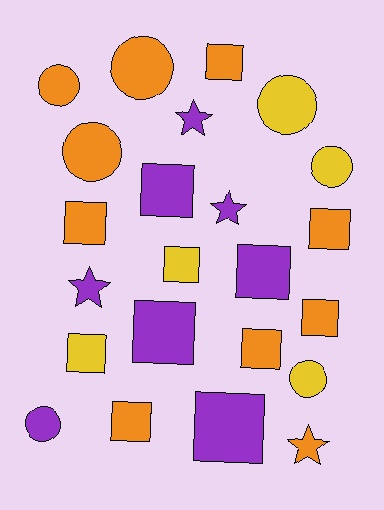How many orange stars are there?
There is 1 orange star.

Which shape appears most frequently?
Square, with 12 objects.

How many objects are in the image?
There are 23 objects.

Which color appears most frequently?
Orange, with 10 objects.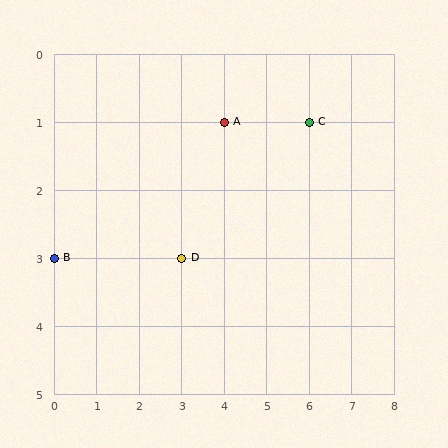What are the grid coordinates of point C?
Point C is at grid coordinates (6, 1).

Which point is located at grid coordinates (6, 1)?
Point C is at (6, 1).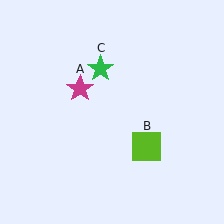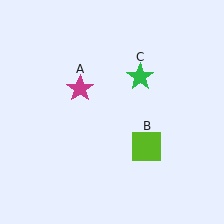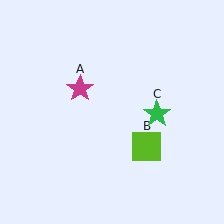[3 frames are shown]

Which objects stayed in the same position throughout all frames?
Magenta star (object A) and lime square (object B) remained stationary.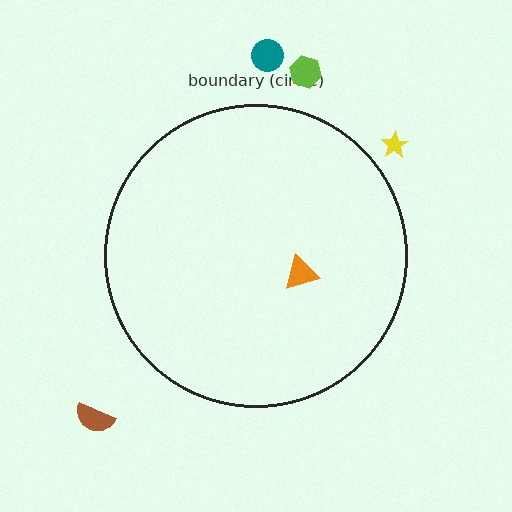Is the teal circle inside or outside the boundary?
Outside.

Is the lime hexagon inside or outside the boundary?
Outside.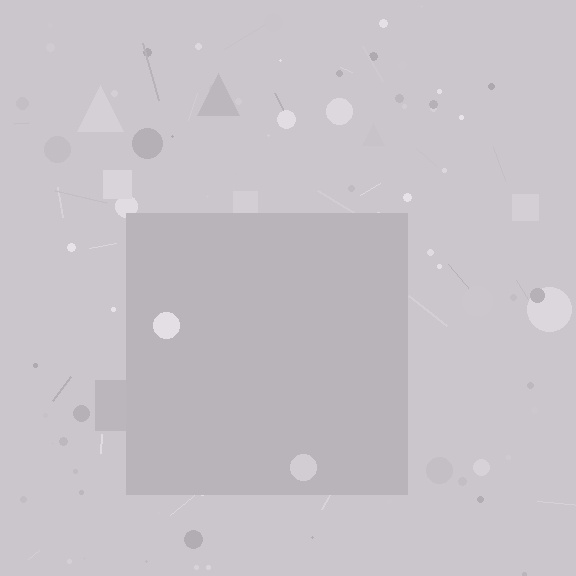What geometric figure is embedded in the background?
A square is embedded in the background.